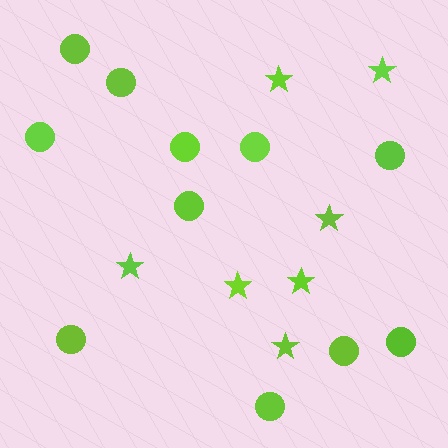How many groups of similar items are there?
There are 2 groups: one group of circles (11) and one group of stars (7).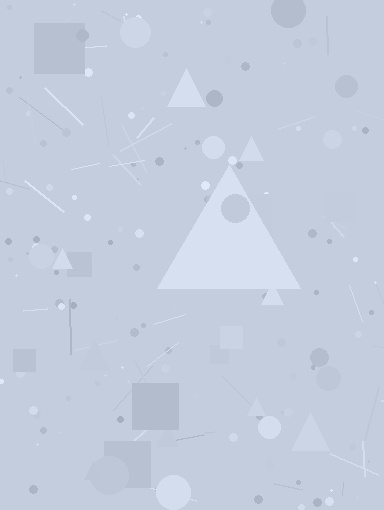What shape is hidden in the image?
A triangle is hidden in the image.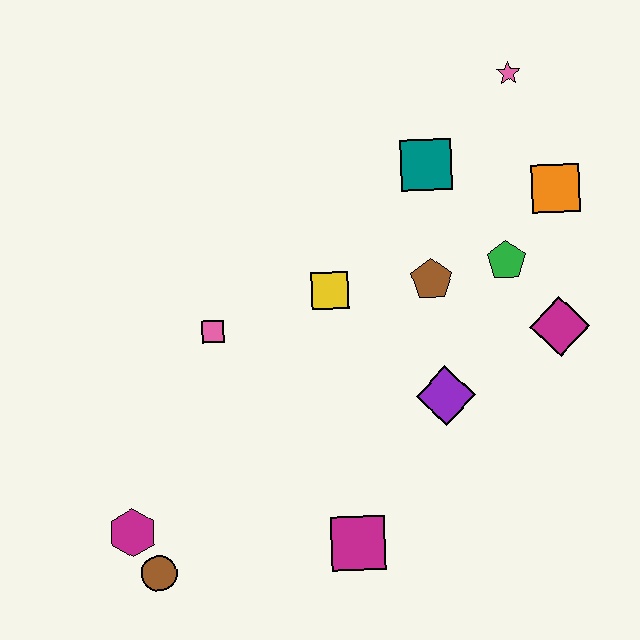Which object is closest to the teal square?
The brown pentagon is closest to the teal square.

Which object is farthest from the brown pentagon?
The brown circle is farthest from the brown pentagon.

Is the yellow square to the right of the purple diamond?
No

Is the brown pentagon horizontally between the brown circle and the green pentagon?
Yes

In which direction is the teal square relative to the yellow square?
The teal square is above the yellow square.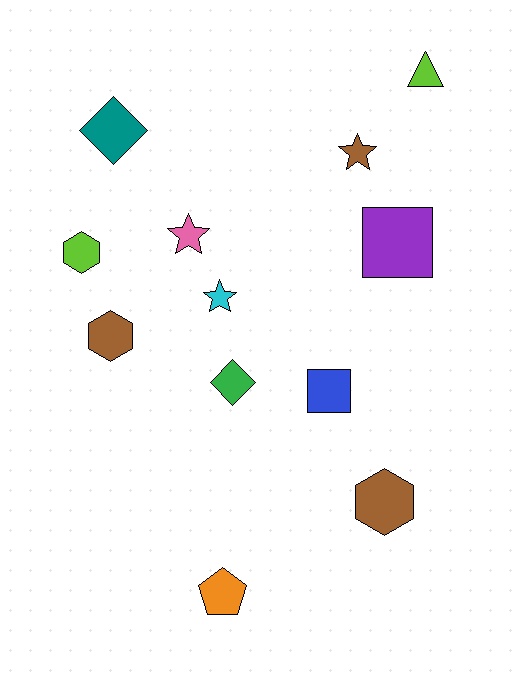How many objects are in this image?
There are 12 objects.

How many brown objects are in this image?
There are 3 brown objects.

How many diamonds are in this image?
There are 2 diamonds.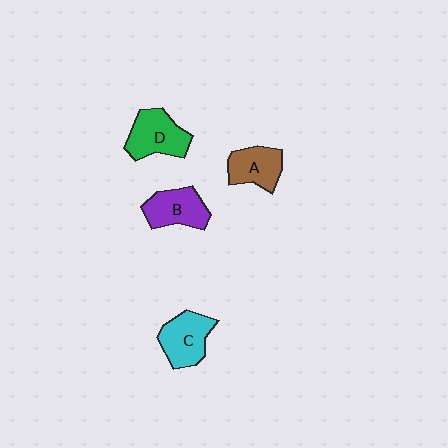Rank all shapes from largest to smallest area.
From largest to smallest: D (green), C (cyan), B (purple), A (brown).